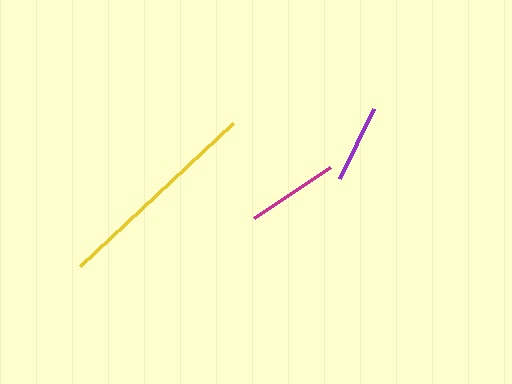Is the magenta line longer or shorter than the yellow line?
The yellow line is longer than the magenta line.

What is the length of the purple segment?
The purple segment is approximately 78 pixels long.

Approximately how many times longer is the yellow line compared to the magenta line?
The yellow line is approximately 2.3 times the length of the magenta line.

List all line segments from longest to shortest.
From longest to shortest: yellow, magenta, purple.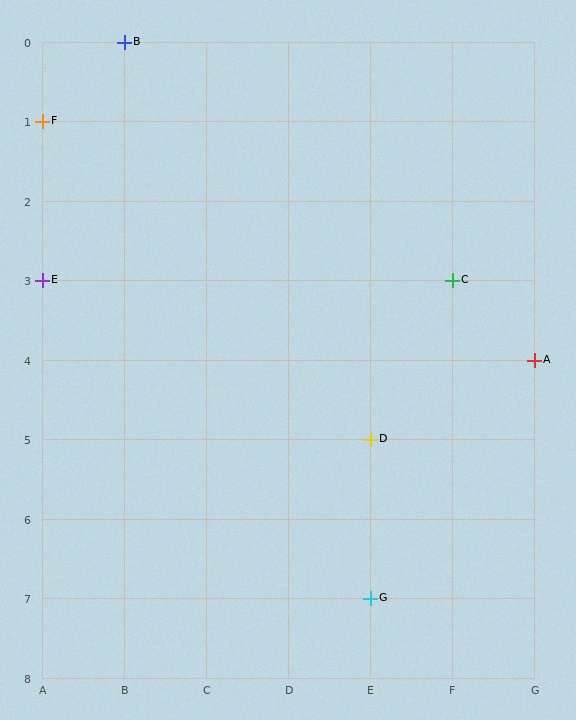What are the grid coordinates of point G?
Point G is at grid coordinates (E, 7).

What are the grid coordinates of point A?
Point A is at grid coordinates (G, 4).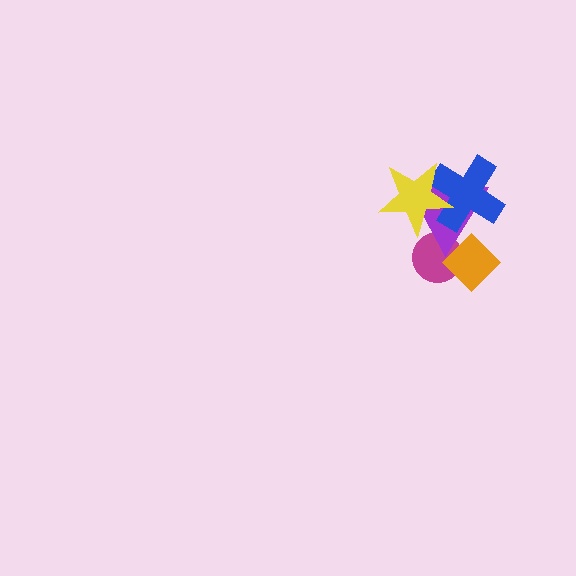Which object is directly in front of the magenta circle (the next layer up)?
The purple triangle is directly in front of the magenta circle.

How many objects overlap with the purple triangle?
4 objects overlap with the purple triangle.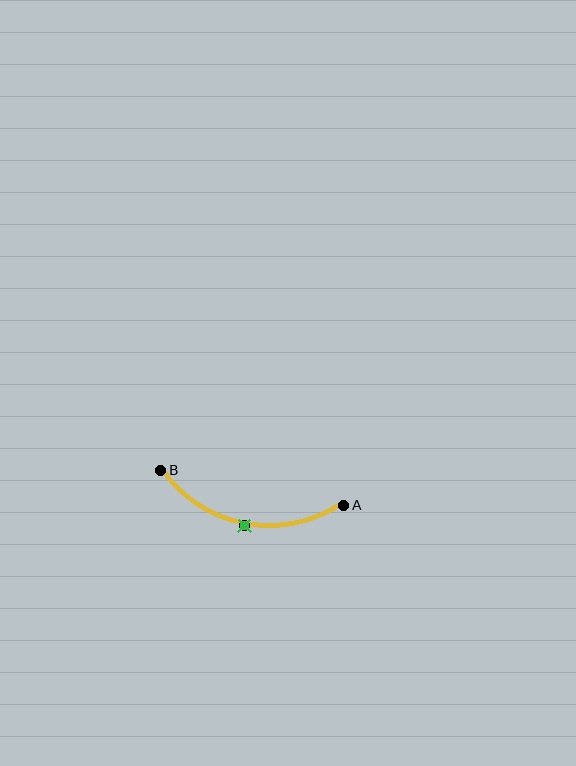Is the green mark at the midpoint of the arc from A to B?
Yes. The green mark lies on the arc at equal arc-length from both A and B — it is the arc midpoint.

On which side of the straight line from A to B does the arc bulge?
The arc bulges below the straight line connecting A and B.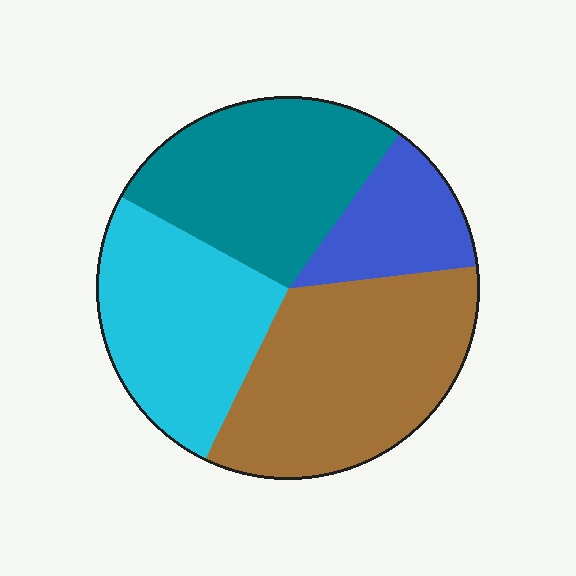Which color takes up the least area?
Blue, at roughly 15%.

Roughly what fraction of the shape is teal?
Teal covers 27% of the shape.